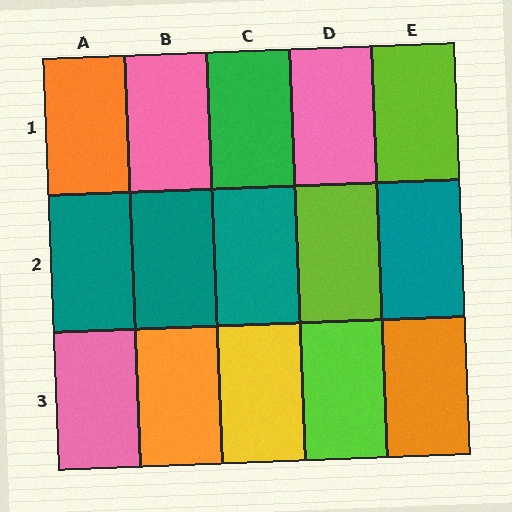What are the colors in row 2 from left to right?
Teal, teal, teal, lime, teal.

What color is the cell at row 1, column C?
Green.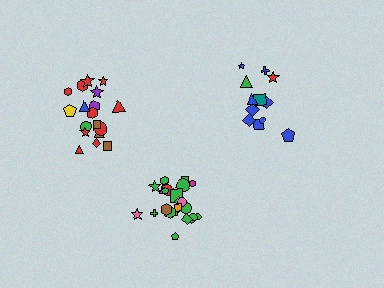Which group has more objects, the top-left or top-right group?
The top-left group.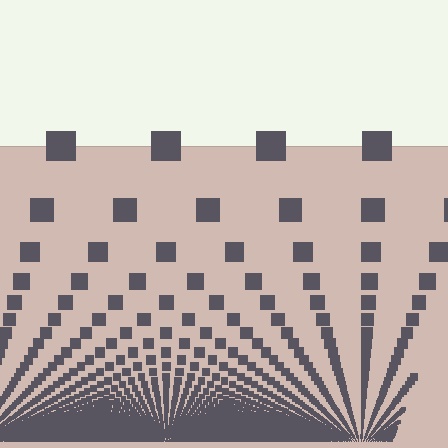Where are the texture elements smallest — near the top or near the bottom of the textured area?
Near the bottom.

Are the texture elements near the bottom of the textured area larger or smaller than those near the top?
Smaller. The gradient is inverted — elements near the bottom are smaller and denser.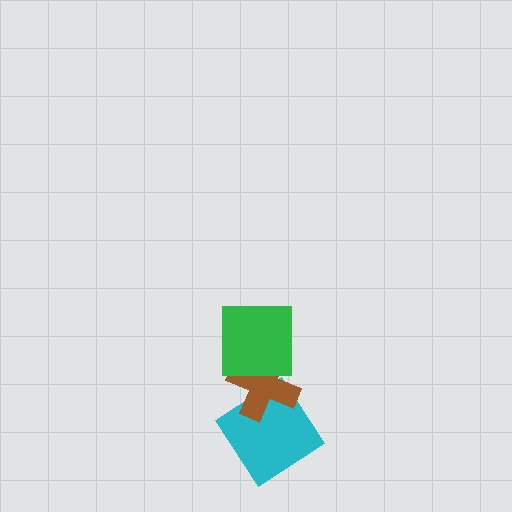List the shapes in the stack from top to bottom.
From top to bottom: the green square, the brown cross, the cyan diamond.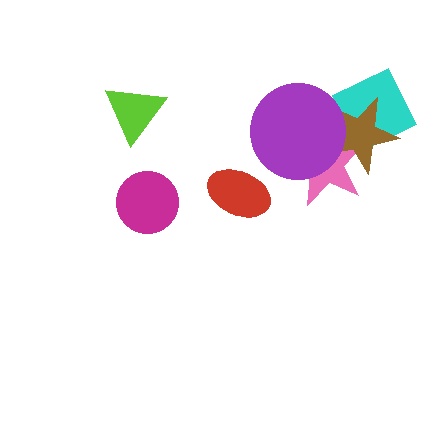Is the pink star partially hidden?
Yes, it is partially covered by another shape.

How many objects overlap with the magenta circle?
0 objects overlap with the magenta circle.